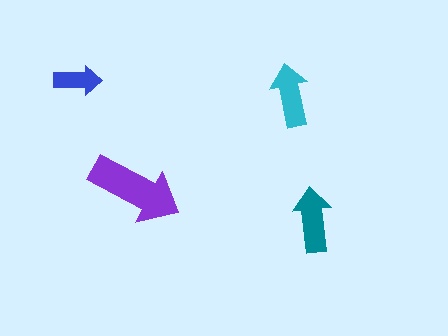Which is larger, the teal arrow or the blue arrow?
The teal one.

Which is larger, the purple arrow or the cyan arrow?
The purple one.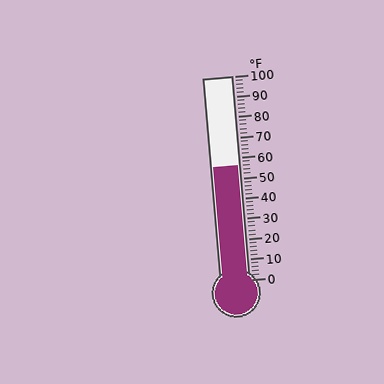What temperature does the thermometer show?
The thermometer shows approximately 56°F.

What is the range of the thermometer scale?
The thermometer scale ranges from 0°F to 100°F.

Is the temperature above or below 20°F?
The temperature is above 20°F.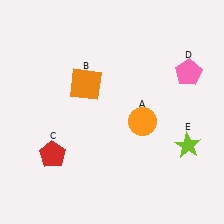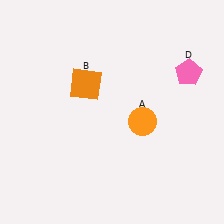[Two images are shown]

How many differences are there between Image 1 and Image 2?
There are 2 differences between the two images.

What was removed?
The lime star (E), the red pentagon (C) were removed in Image 2.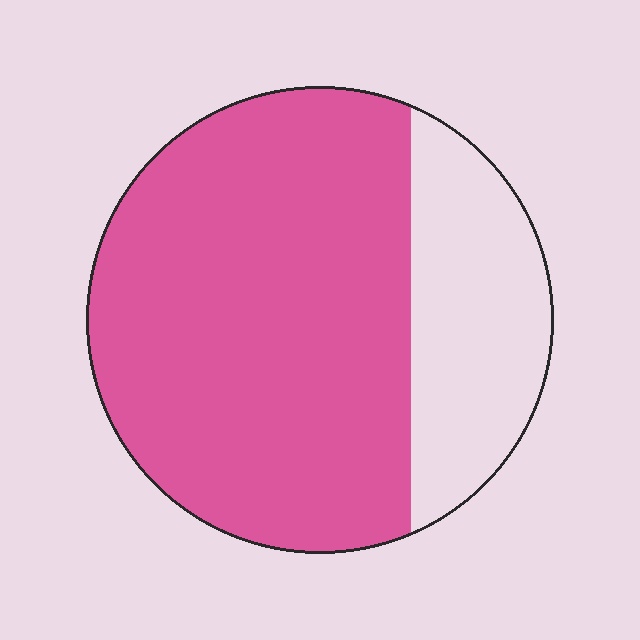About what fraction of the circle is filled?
About three quarters (3/4).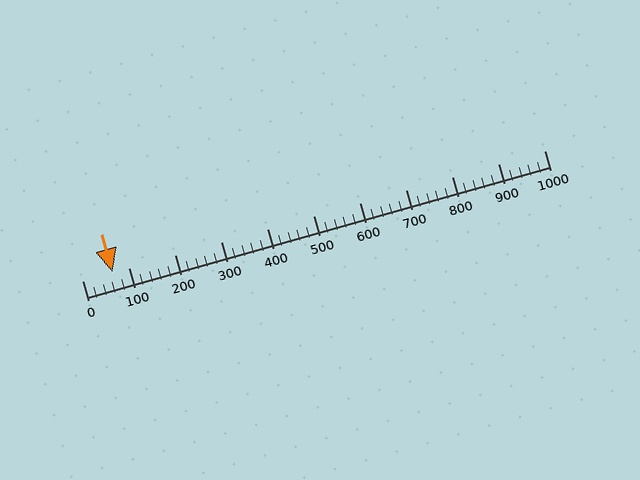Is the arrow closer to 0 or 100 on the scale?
The arrow is closer to 100.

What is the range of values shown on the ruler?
The ruler shows values from 0 to 1000.